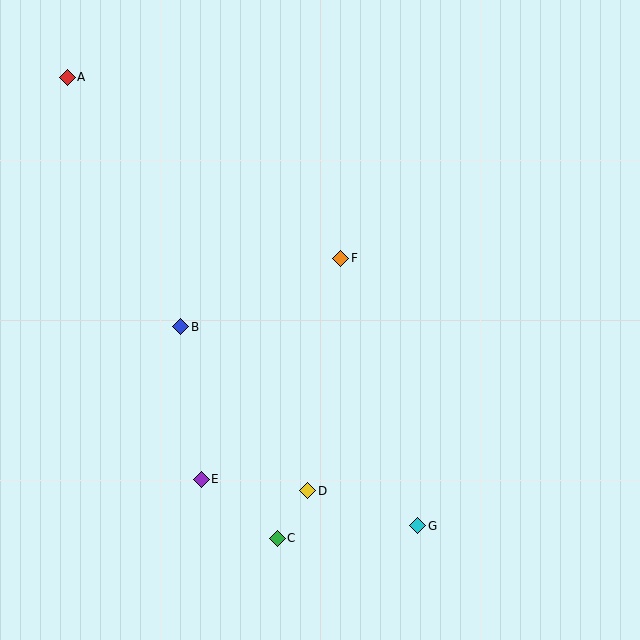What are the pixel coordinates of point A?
Point A is at (67, 77).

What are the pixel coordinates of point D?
Point D is at (308, 491).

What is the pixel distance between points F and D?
The distance between F and D is 235 pixels.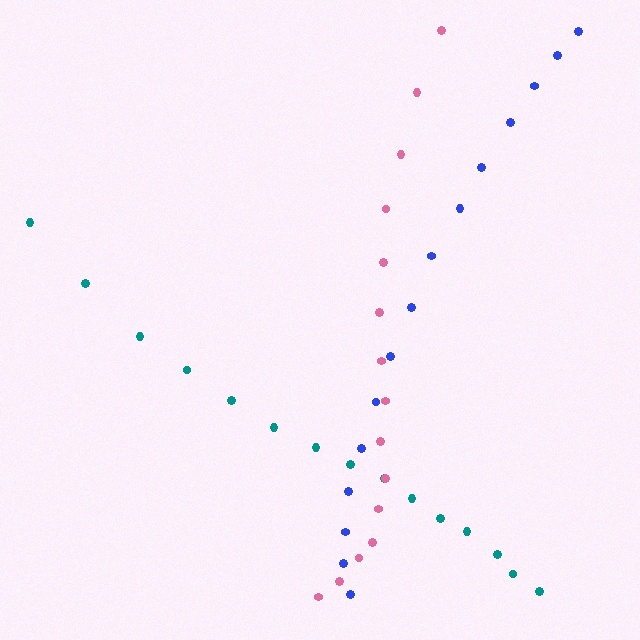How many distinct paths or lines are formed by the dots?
There are 3 distinct paths.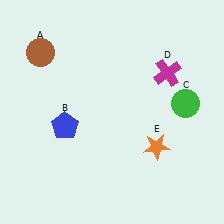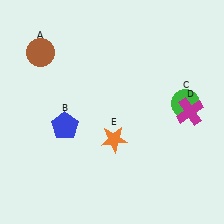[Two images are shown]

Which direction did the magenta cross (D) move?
The magenta cross (D) moved down.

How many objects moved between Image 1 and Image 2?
2 objects moved between the two images.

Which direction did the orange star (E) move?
The orange star (E) moved left.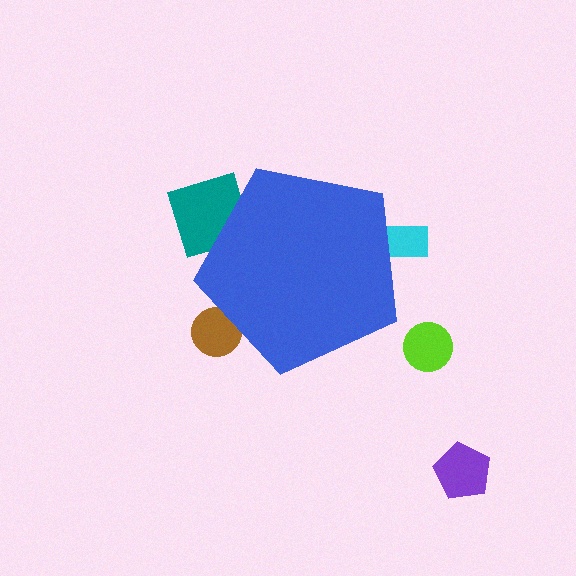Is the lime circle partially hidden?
No, the lime circle is fully visible.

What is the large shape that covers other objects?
A blue pentagon.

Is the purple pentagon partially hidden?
No, the purple pentagon is fully visible.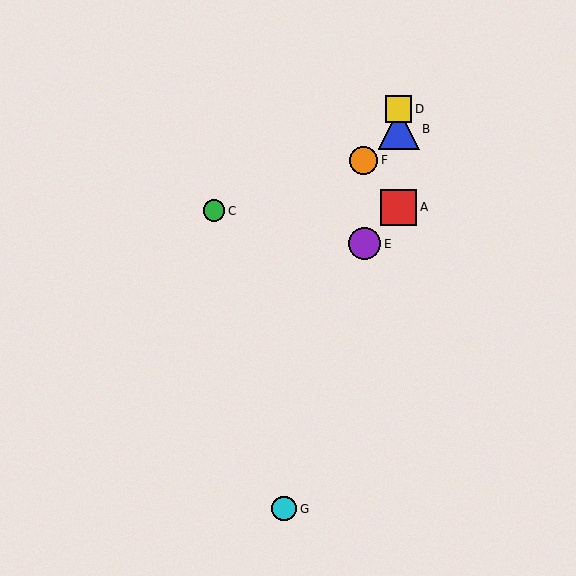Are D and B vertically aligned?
Yes, both are at x≈399.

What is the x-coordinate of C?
Object C is at x≈214.